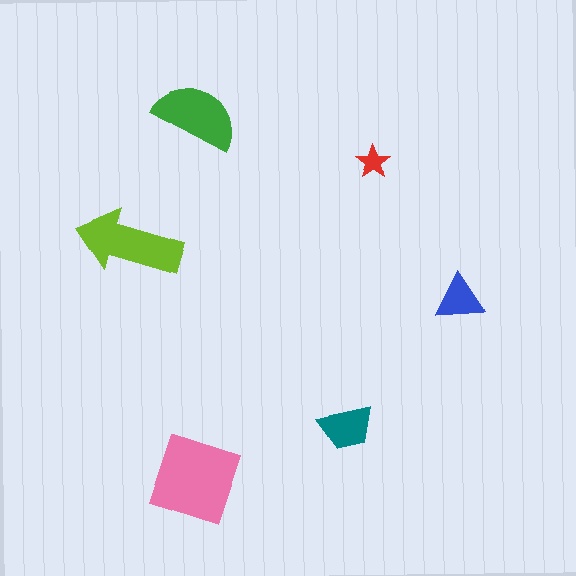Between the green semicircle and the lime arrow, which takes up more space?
The lime arrow.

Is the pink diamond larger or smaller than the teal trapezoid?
Larger.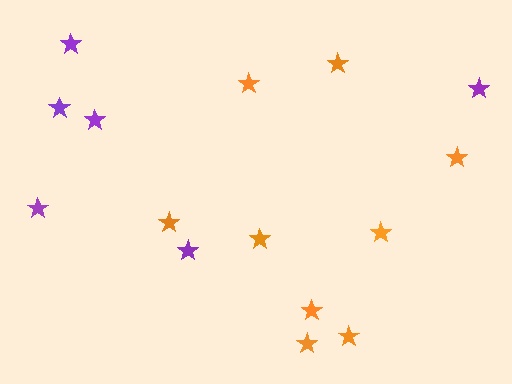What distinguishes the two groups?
There are 2 groups: one group of purple stars (6) and one group of orange stars (9).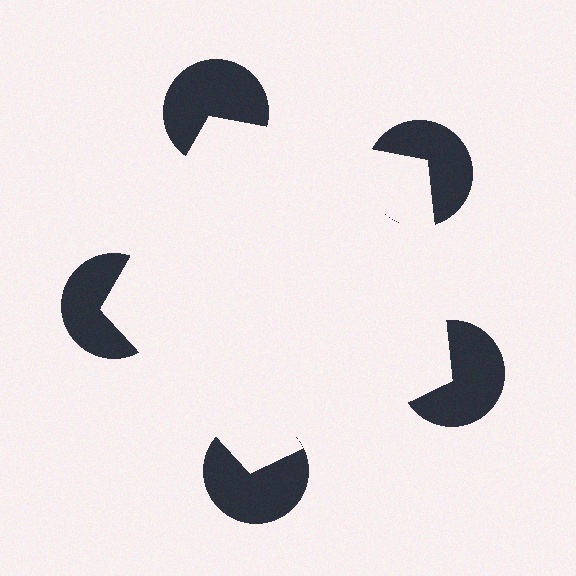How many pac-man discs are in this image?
There are 5 — one at each vertex of the illusory pentagon.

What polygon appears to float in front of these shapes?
An illusory pentagon — its edges are inferred from the aligned wedge cuts in the pac-man discs, not physically drawn.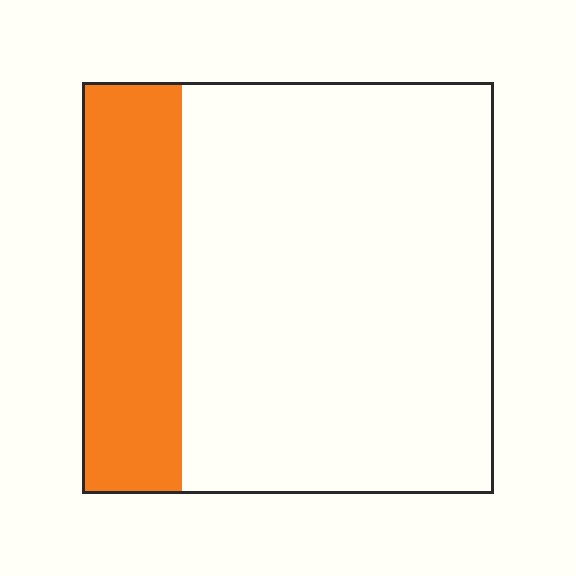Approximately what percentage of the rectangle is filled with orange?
Approximately 25%.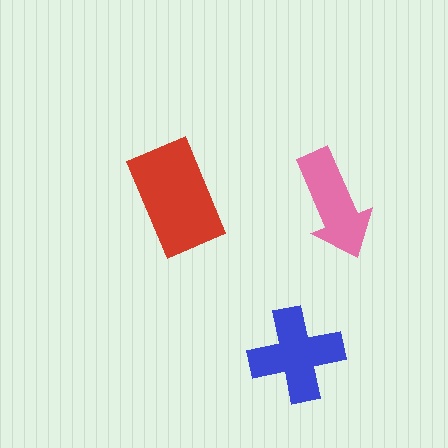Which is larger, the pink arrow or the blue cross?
The blue cross.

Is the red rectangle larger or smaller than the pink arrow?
Larger.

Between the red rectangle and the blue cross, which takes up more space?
The red rectangle.